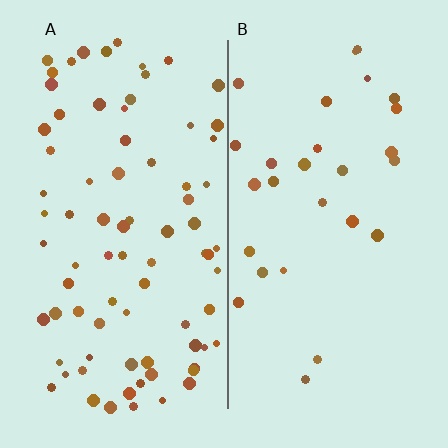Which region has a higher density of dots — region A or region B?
A (the left).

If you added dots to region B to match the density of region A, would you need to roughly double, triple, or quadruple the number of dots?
Approximately triple.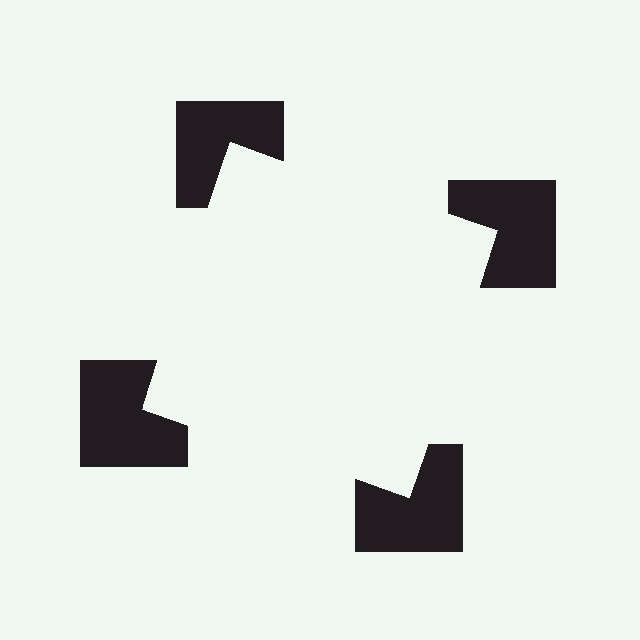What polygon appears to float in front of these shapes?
An illusory square — its edges are inferred from the aligned wedge cuts in the notched squares, not physically drawn.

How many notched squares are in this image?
There are 4 — one at each vertex of the illusory square.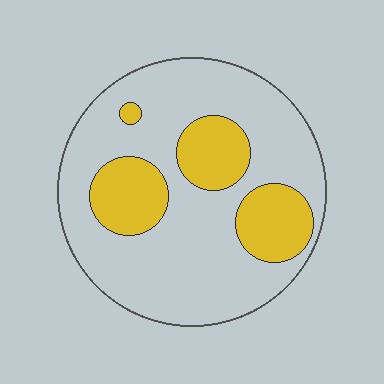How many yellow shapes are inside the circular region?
4.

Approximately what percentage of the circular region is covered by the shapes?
Approximately 25%.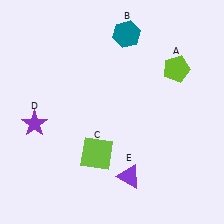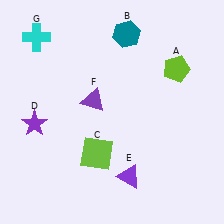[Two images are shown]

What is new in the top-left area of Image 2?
A cyan cross (G) was added in the top-left area of Image 2.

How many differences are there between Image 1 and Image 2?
There are 2 differences between the two images.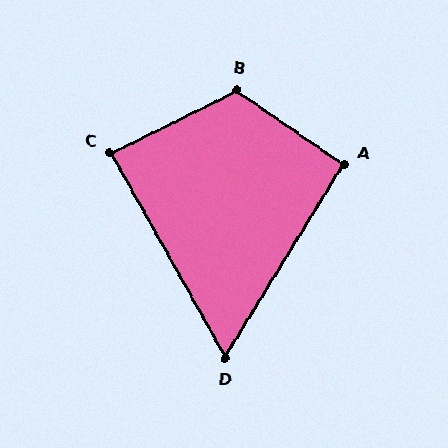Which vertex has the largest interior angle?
B, at approximately 119 degrees.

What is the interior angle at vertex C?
Approximately 87 degrees (approximately right).